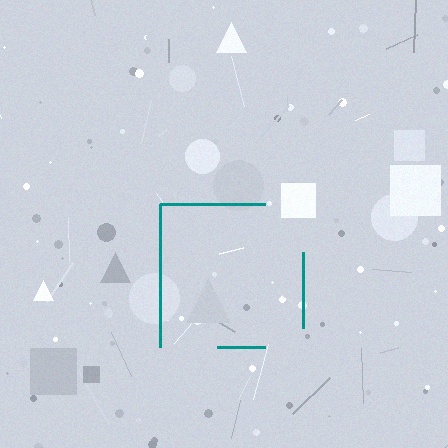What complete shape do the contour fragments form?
The contour fragments form a square.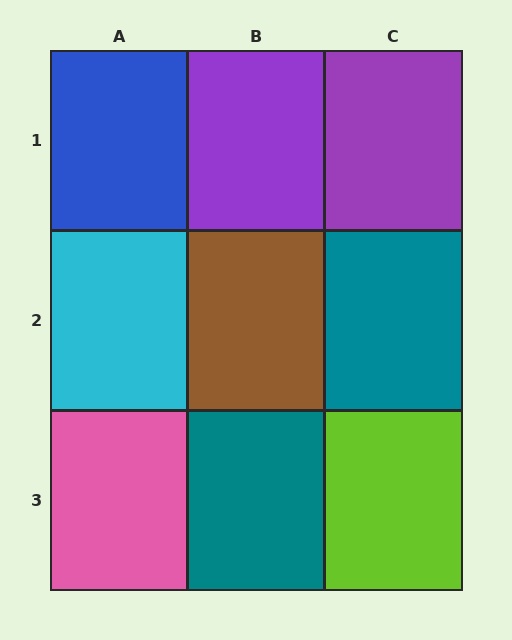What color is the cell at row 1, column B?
Purple.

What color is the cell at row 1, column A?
Blue.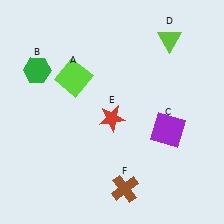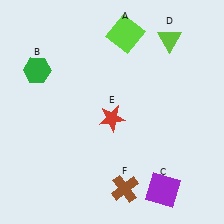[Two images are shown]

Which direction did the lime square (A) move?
The lime square (A) moved right.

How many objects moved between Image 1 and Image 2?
2 objects moved between the two images.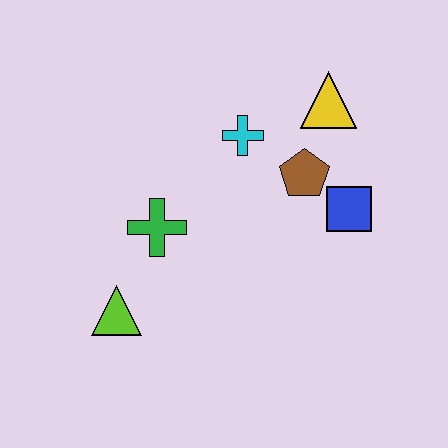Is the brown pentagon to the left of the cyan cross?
No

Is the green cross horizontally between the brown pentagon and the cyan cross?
No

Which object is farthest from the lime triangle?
The yellow triangle is farthest from the lime triangle.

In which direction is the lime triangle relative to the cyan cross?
The lime triangle is below the cyan cross.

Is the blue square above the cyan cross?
No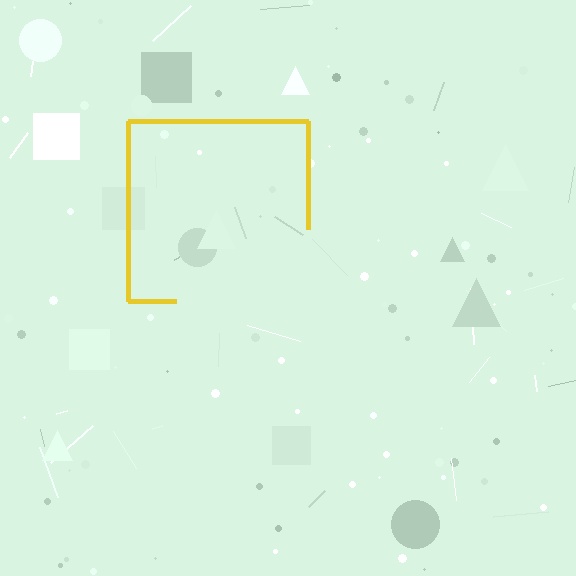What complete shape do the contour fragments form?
The contour fragments form a square.